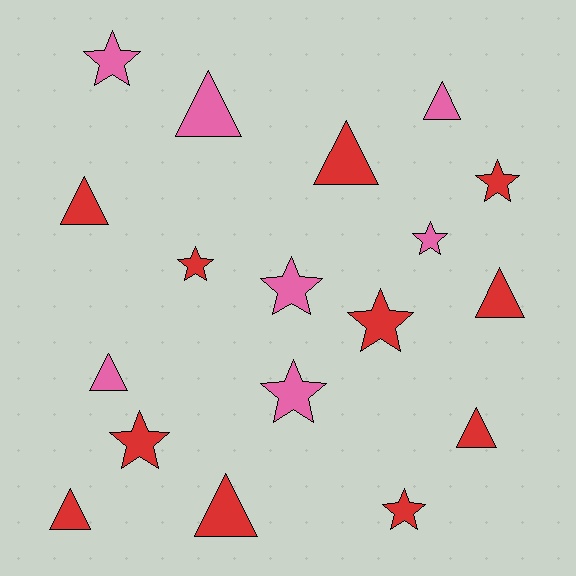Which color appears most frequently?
Red, with 11 objects.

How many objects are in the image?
There are 18 objects.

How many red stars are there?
There are 5 red stars.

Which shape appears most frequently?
Star, with 9 objects.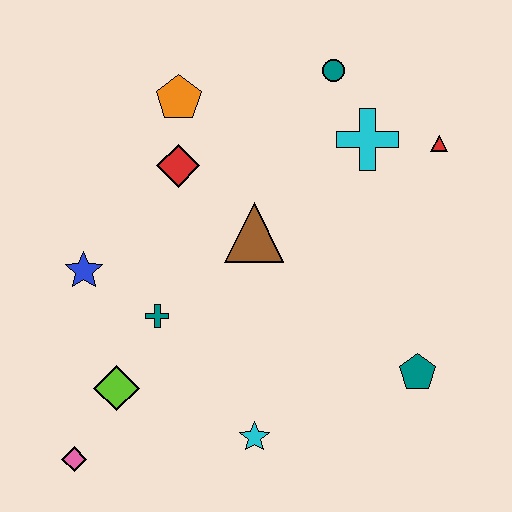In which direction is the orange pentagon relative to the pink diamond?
The orange pentagon is above the pink diamond.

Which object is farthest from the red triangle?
The pink diamond is farthest from the red triangle.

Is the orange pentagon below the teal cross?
No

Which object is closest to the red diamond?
The orange pentagon is closest to the red diamond.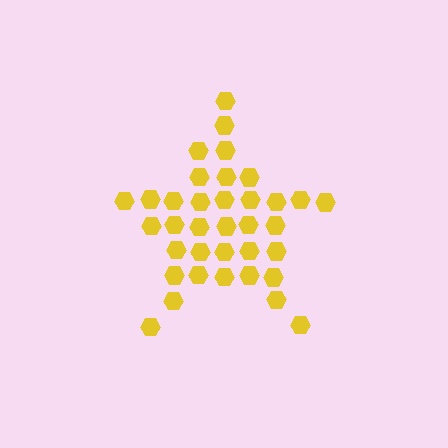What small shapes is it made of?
It is made of small hexagons.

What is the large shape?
The large shape is a star.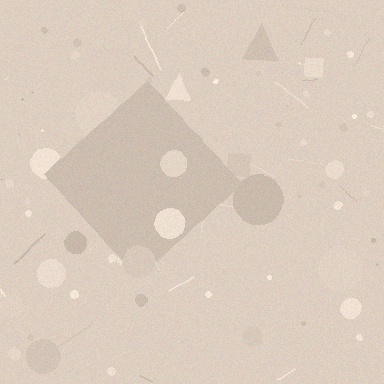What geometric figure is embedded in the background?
A diamond is embedded in the background.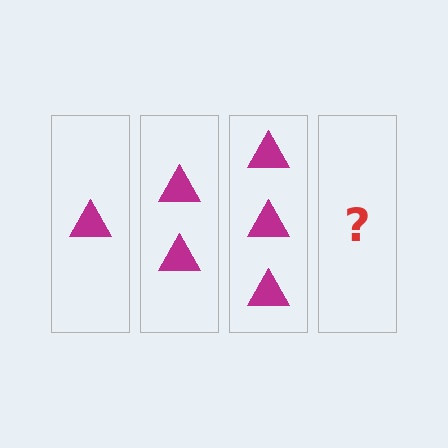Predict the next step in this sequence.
The next step is 4 triangles.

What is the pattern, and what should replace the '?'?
The pattern is that each step adds one more triangle. The '?' should be 4 triangles.